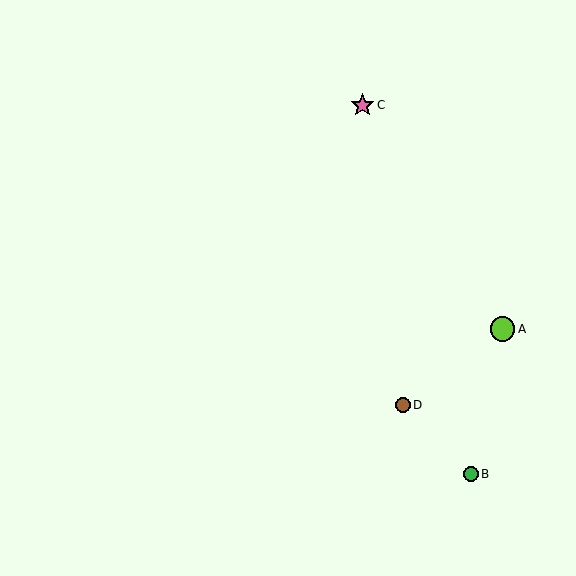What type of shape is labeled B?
Shape B is a green circle.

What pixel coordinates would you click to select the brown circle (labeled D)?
Click at (403, 405) to select the brown circle D.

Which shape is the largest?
The lime circle (labeled A) is the largest.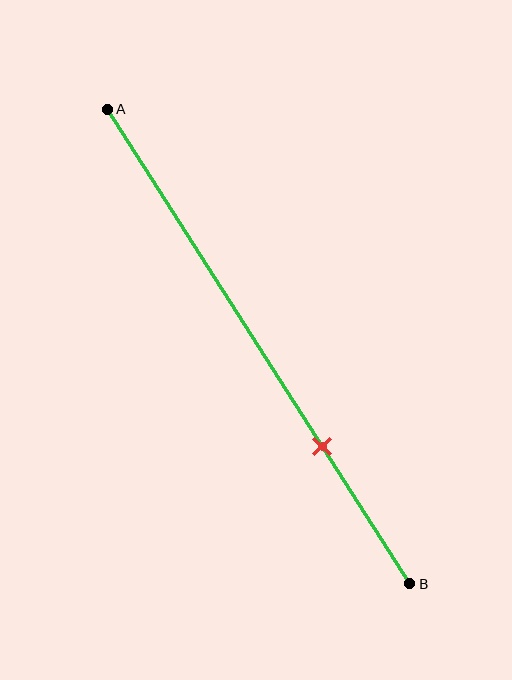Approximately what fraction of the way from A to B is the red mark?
The red mark is approximately 70% of the way from A to B.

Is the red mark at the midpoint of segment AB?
No, the mark is at about 70% from A, not at the 50% midpoint.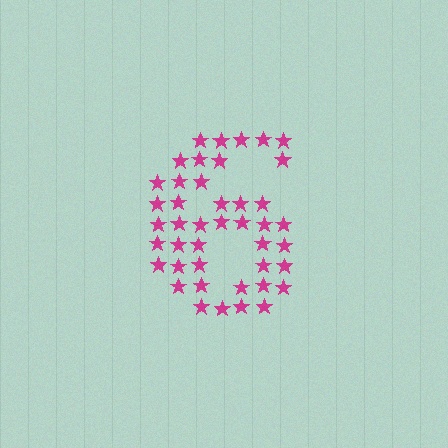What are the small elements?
The small elements are stars.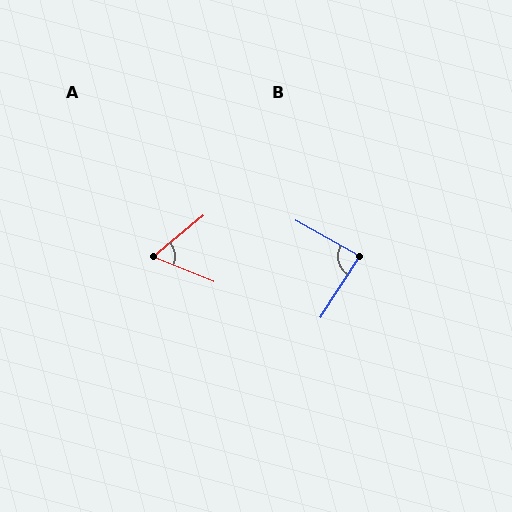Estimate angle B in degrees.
Approximately 86 degrees.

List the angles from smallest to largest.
A (61°), B (86°).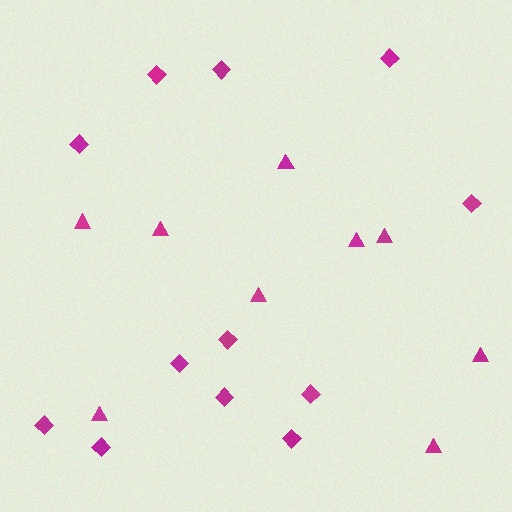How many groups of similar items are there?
There are 2 groups: one group of diamonds (12) and one group of triangles (9).